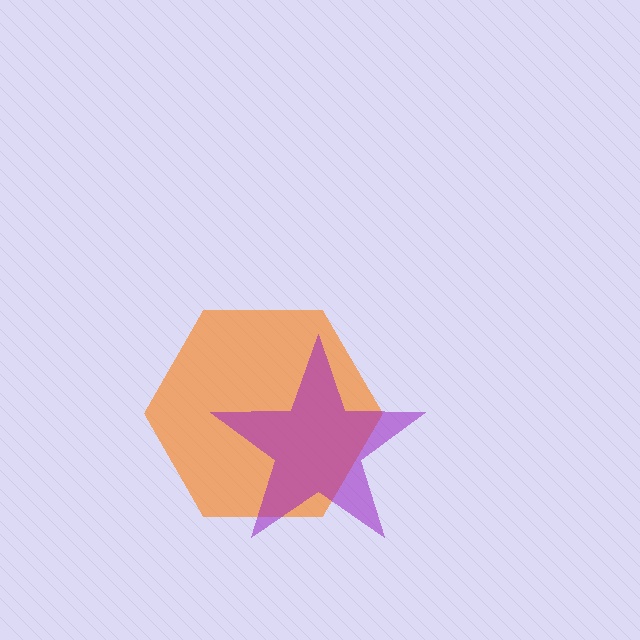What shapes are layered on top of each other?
The layered shapes are: an orange hexagon, a purple star.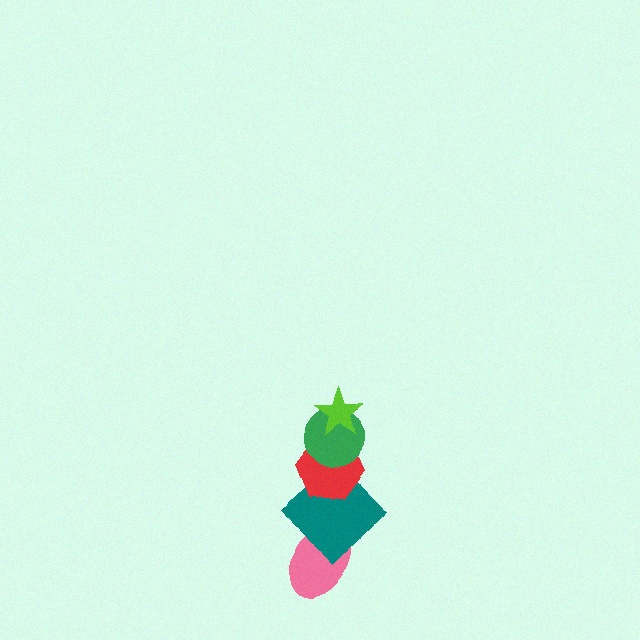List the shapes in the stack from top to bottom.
From top to bottom: the lime star, the green circle, the red hexagon, the teal diamond, the pink ellipse.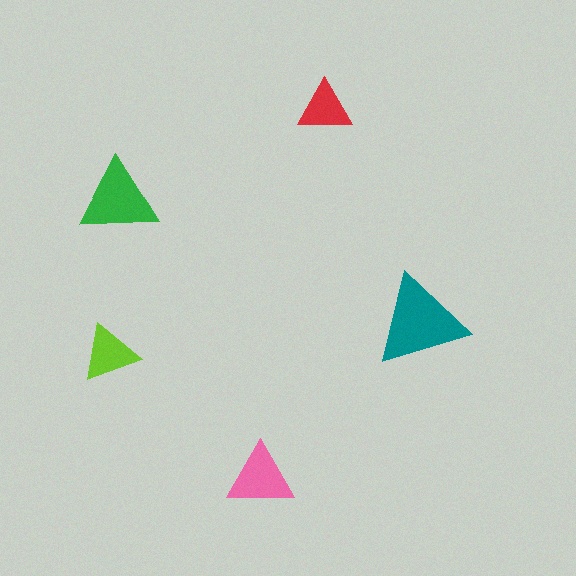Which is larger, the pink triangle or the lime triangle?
The pink one.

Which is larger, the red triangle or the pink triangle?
The pink one.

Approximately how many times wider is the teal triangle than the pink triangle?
About 1.5 times wider.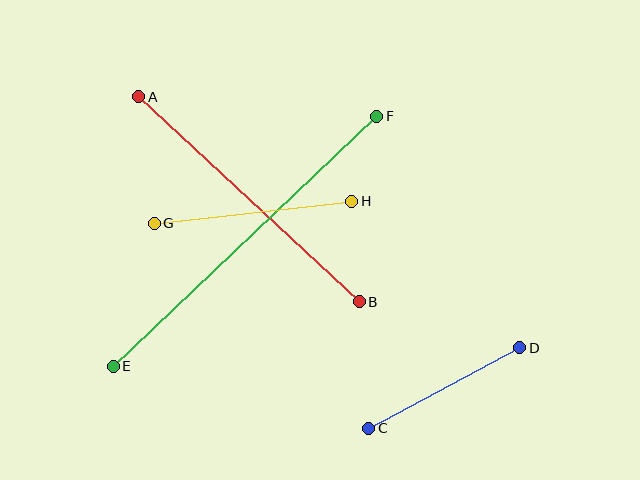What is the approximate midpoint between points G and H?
The midpoint is at approximately (253, 212) pixels.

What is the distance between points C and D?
The distance is approximately 171 pixels.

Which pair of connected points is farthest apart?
Points E and F are farthest apart.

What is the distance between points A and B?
The distance is approximately 301 pixels.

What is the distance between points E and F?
The distance is approximately 363 pixels.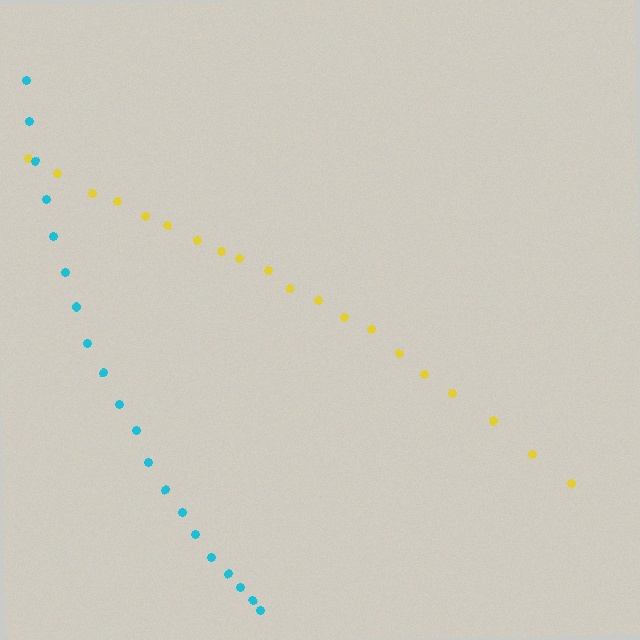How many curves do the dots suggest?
There are 2 distinct paths.